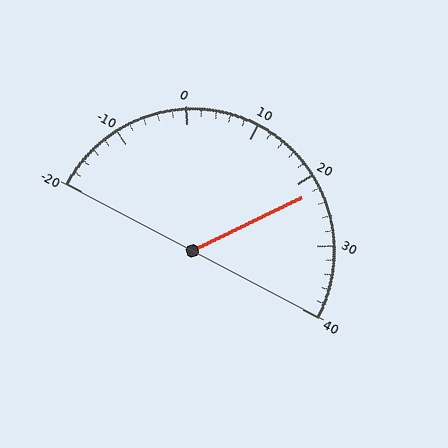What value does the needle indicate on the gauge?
The needle indicates approximately 22.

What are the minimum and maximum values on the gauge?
The gauge ranges from -20 to 40.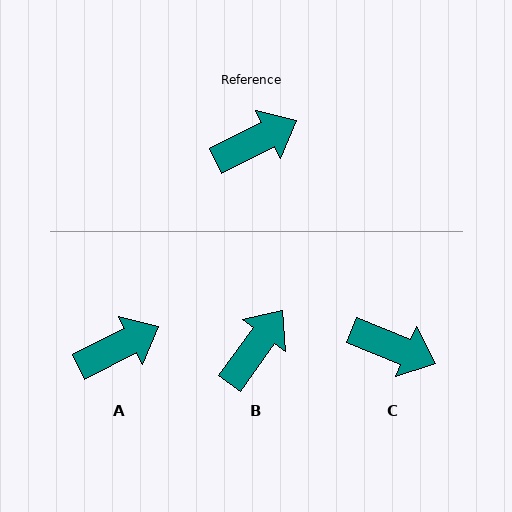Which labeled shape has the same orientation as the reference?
A.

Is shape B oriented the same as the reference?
No, it is off by about 27 degrees.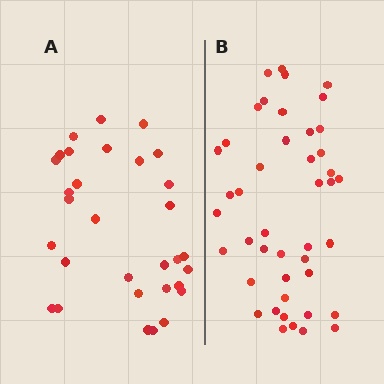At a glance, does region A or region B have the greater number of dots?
Region B (the right region) has more dots.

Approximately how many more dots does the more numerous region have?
Region B has approximately 15 more dots than region A.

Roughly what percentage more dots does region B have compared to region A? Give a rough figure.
About 40% more.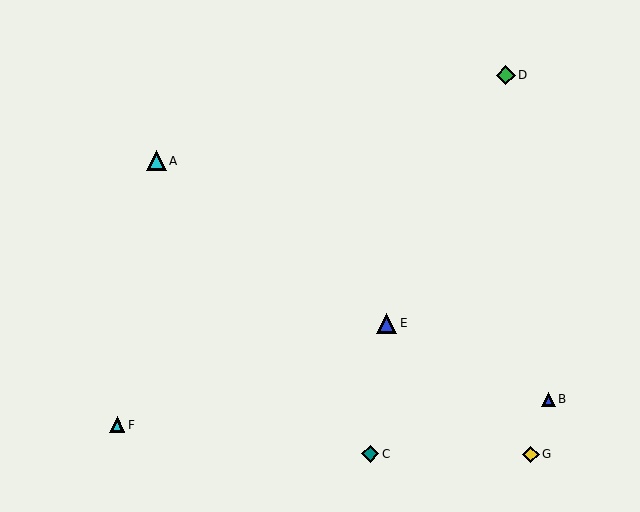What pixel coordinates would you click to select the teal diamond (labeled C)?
Click at (370, 454) to select the teal diamond C.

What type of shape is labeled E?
Shape E is a blue triangle.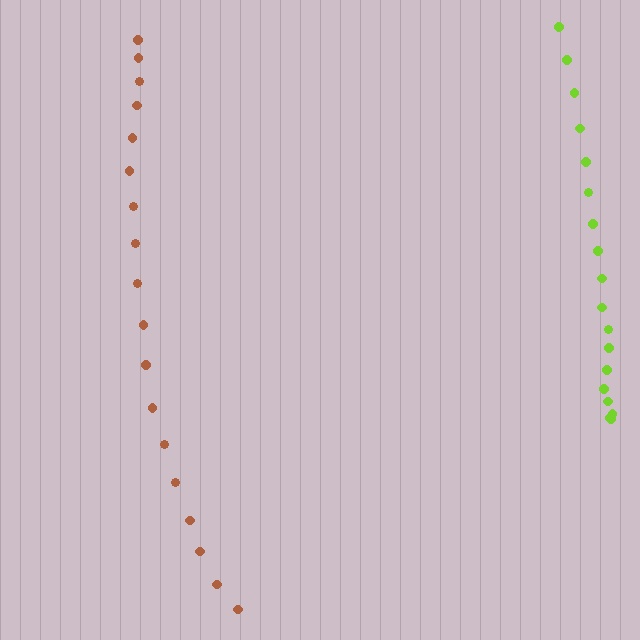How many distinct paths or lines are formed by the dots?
There are 2 distinct paths.